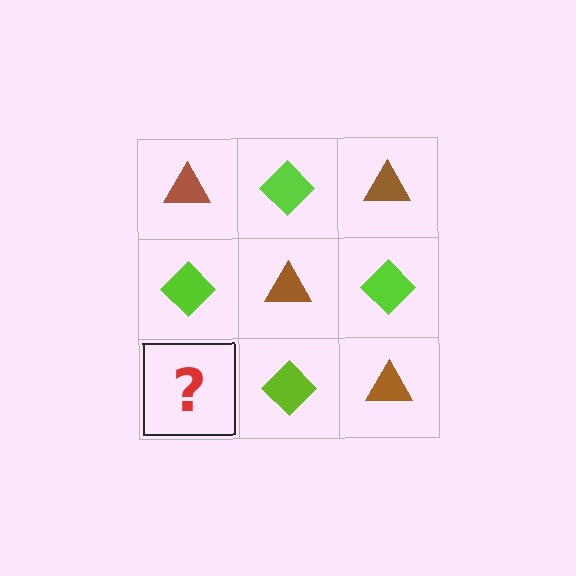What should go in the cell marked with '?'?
The missing cell should contain a brown triangle.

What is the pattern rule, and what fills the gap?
The rule is that it alternates brown triangle and lime diamond in a checkerboard pattern. The gap should be filled with a brown triangle.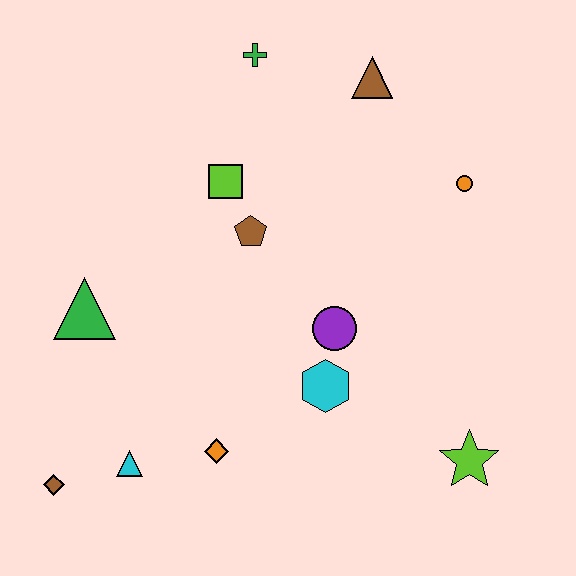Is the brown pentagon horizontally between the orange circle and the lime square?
Yes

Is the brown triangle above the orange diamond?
Yes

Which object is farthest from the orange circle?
The brown diamond is farthest from the orange circle.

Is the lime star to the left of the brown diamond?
No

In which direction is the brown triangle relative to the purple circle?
The brown triangle is above the purple circle.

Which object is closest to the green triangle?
The cyan triangle is closest to the green triangle.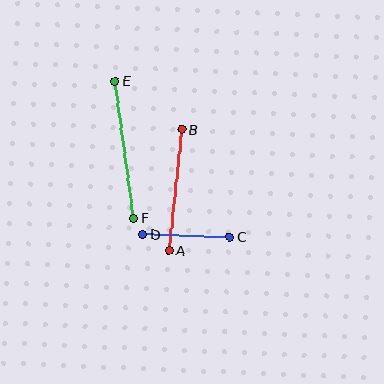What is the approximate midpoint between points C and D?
The midpoint is at approximately (186, 235) pixels.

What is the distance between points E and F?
The distance is approximately 138 pixels.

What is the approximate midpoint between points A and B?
The midpoint is at approximately (175, 190) pixels.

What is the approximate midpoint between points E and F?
The midpoint is at approximately (125, 149) pixels.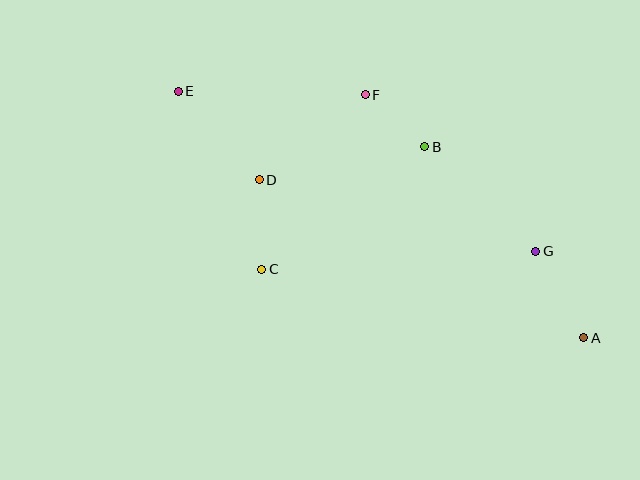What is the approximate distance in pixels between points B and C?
The distance between B and C is approximately 204 pixels.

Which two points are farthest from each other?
Points A and E are farthest from each other.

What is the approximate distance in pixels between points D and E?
The distance between D and E is approximately 120 pixels.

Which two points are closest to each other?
Points B and F are closest to each other.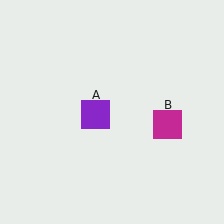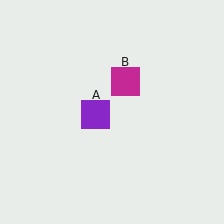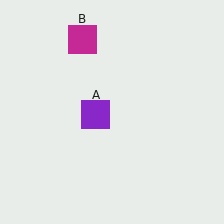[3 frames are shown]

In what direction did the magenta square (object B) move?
The magenta square (object B) moved up and to the left.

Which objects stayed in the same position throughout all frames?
Purple square (object A) remained stationary.